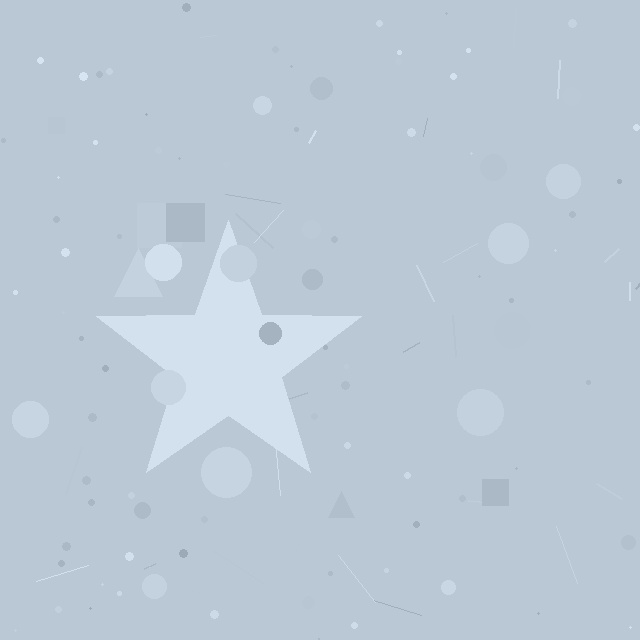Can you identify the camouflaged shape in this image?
The camouflaged shape is a star.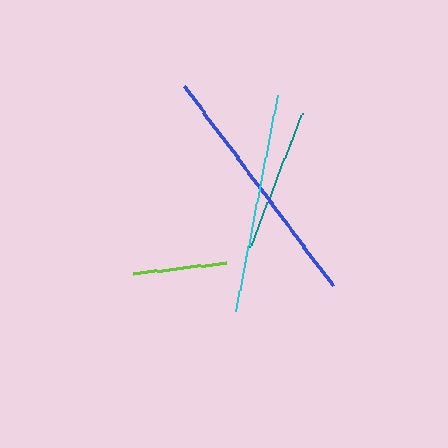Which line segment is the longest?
The blue line is the longest at approximately 248 pixels.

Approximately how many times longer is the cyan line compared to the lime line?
The cyan line is approximately 2.3 times the length of the lime line.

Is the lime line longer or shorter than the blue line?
The blue line is longer than the lime line.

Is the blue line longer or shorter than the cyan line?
The blue line is longer than the cyan line.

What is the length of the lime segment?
The lime segment is approximately 95 pixels long.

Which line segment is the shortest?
The lime line is the shortest at approximately 95 pixels.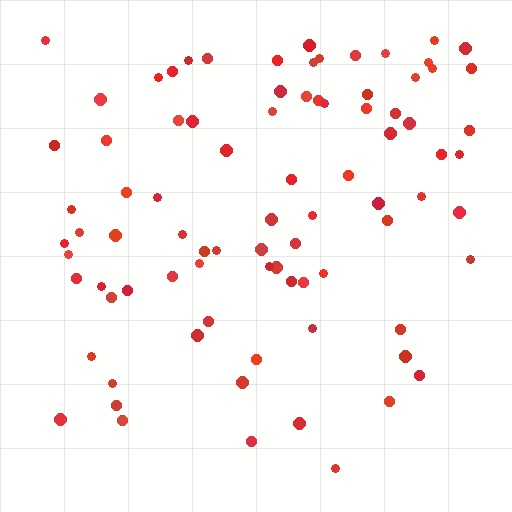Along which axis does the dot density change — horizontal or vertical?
Vertical.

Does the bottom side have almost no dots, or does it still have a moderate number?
Still a moderate number, just noticeably fewer than the top.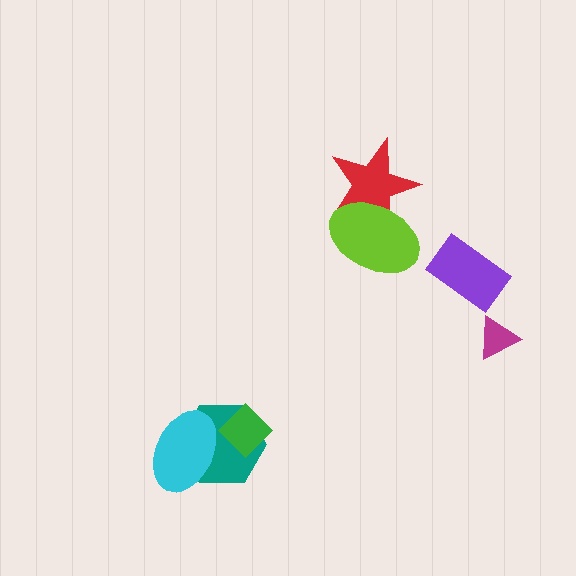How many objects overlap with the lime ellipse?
1 object overlaps with the lime ellipse.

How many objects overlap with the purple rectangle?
0 objects overlap with the purple rectangle.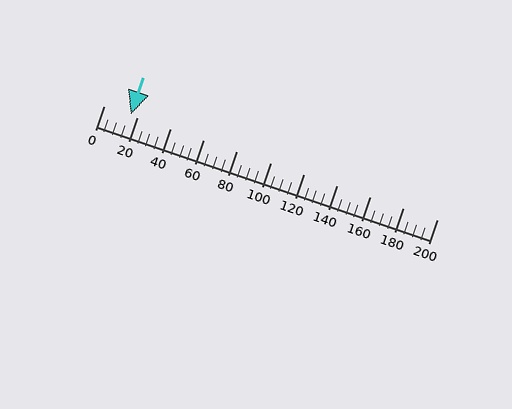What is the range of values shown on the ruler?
The ruler shows values from 0 to 200.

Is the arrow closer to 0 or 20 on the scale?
The arrow is closer to 20.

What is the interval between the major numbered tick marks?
The major tick marks are spaced 20 units apart.